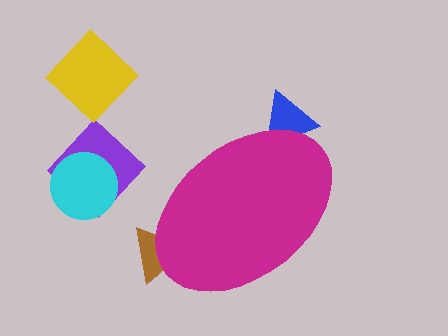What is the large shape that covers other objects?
A magenta ellipse.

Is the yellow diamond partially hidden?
No, the yellow diamond is fully visible.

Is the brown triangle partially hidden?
Yes, the brown triangle is partially hidden behind the magenta ellipse.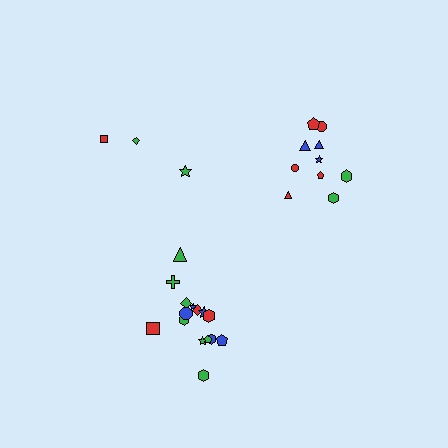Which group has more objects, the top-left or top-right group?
The top-right group.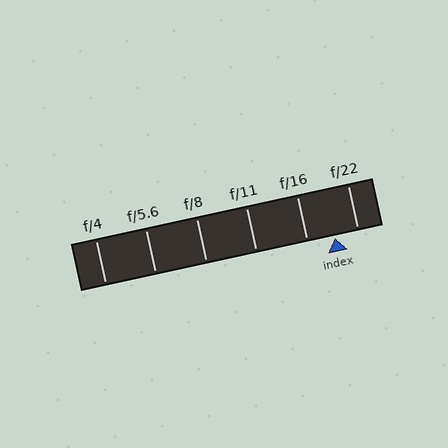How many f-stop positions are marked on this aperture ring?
There are 6 f-stop positions marked.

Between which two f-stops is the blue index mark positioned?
The index mark is between f/16 and f/22.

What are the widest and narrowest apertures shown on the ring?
The widest aperture shown is f/4 and the narrowest is f/22.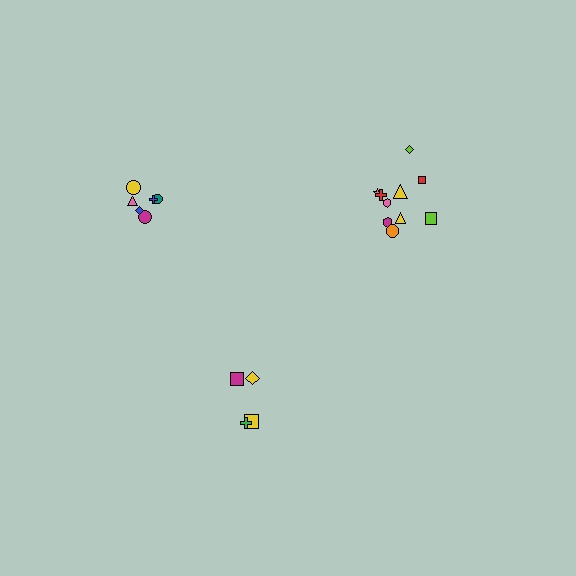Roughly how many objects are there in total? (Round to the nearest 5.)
Roughly 20 objects in total.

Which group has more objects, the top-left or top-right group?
The top-right group.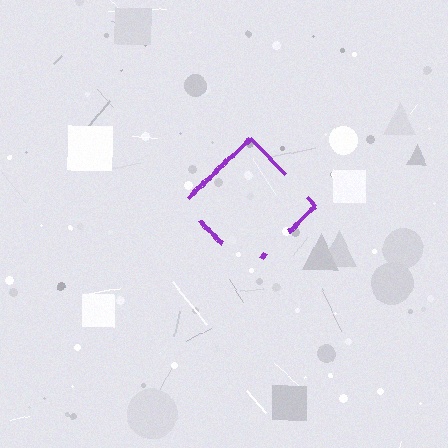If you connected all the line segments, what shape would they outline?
They would outline a diamond.